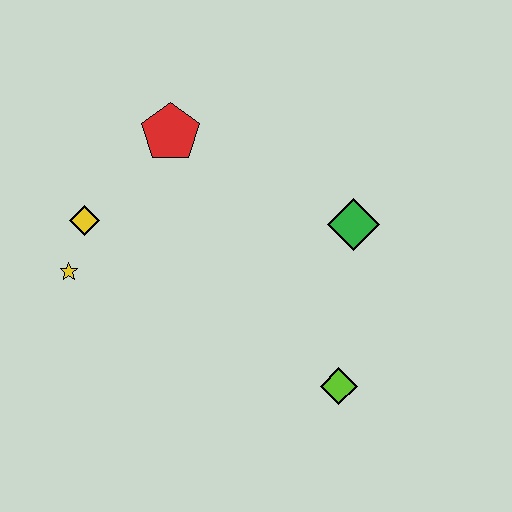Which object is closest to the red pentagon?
The yellow diamond is closest to the red pentagon.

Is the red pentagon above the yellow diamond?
Yes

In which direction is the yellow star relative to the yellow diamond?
The yellow star is below the yellow diamond.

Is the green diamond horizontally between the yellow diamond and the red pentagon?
No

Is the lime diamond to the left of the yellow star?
No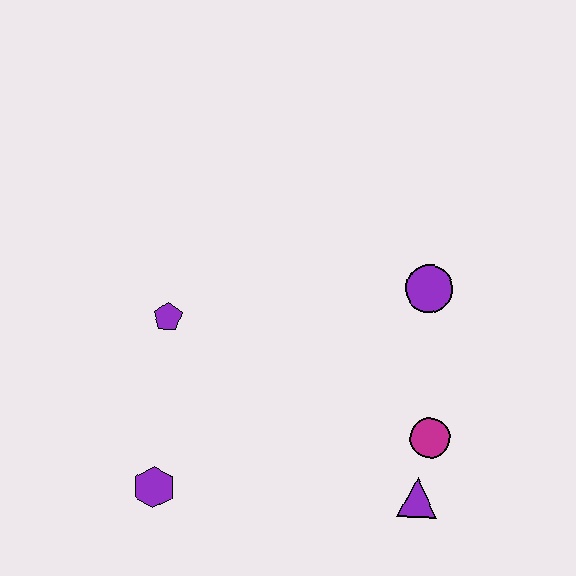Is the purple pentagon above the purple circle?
No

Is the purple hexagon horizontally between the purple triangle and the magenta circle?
No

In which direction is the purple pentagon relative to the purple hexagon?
The purple pentagon is above the purple hexagon.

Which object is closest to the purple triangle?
The magenta circle is closest to the purple triangle.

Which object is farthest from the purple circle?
The purple hexagon is farthest from the purple circle.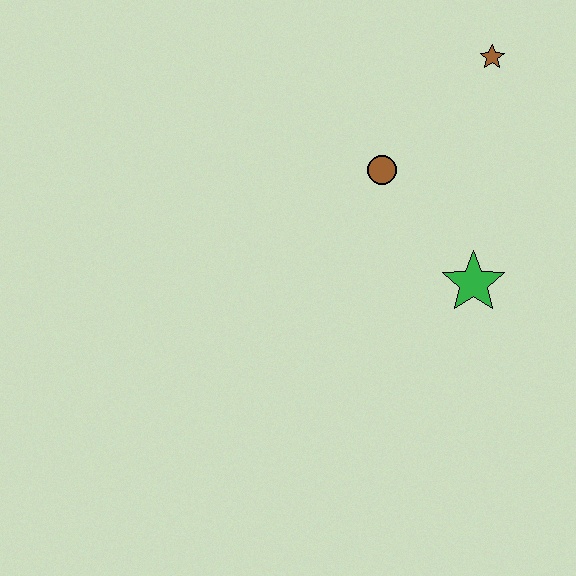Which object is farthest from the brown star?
The green star is farthest from the brown star.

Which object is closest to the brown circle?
The green star is closest to the brown circle.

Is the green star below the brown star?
Yes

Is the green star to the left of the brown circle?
No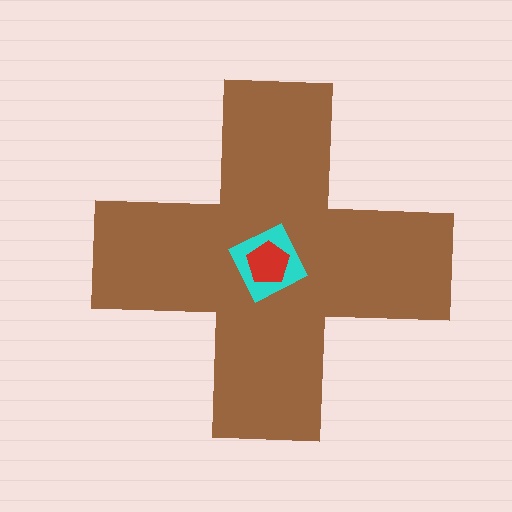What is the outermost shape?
The brown cross.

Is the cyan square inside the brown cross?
Yes.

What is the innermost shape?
The red pentagon.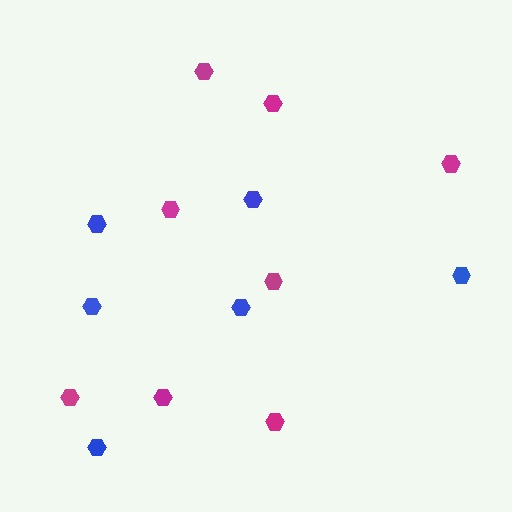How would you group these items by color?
There are 2 groups: one group of magenta hexagons (8) and one group of blue hexagons (6).